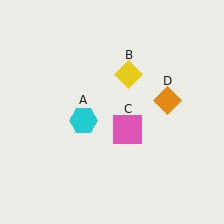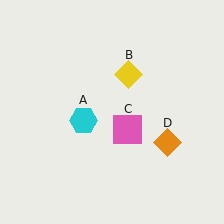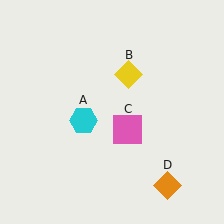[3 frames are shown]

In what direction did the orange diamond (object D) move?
The orange diamond (object D) moved down.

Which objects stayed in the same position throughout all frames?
Cyan hexagon (object A) and yellow diamond (object B) and pink square (object C) remained stationary.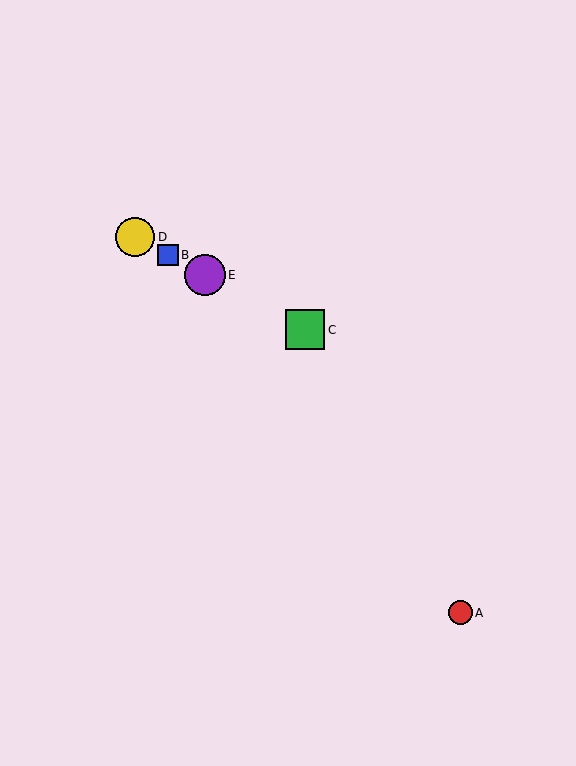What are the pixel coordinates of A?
Object A is at (460, 613).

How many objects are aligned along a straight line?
4 objects (B, C, D, E) are aligned along a straight line.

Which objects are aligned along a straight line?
Objects B, C, D, E are aligned along a straight line.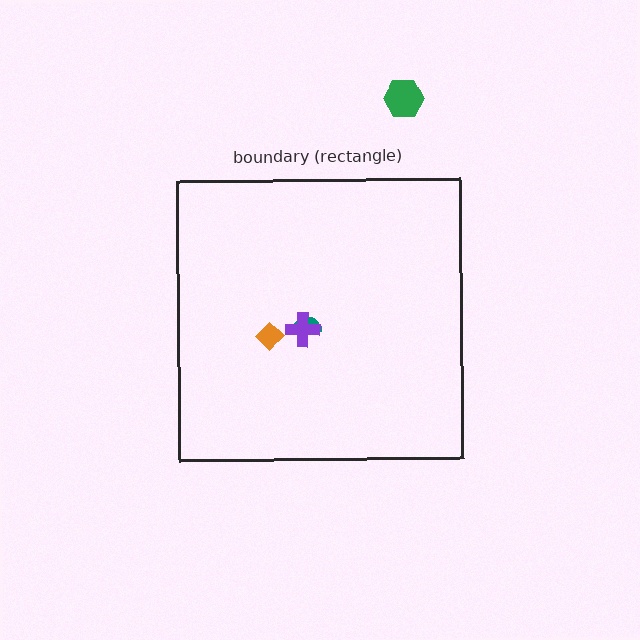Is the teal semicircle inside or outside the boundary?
Inside.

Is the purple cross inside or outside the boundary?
Inside.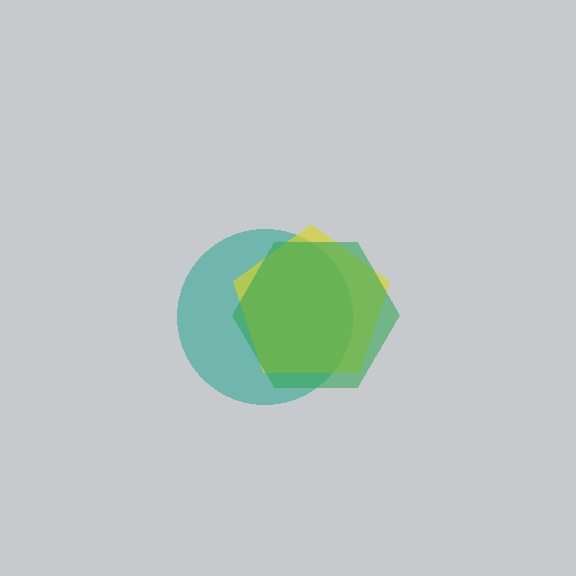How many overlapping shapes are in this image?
There are 3 overlapping shapes in the image.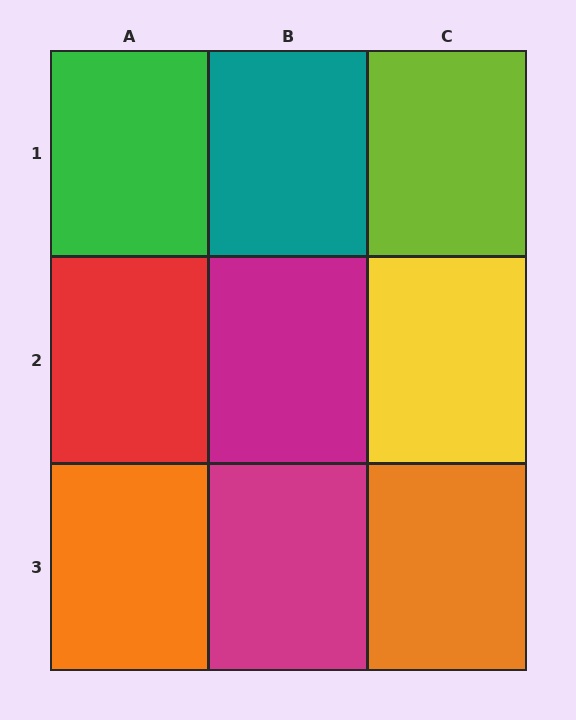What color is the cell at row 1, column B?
Teal.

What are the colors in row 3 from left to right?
Orange, magenta, orange.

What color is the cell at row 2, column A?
Red.